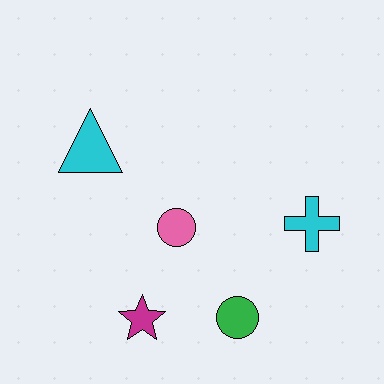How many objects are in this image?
There are 5 objects.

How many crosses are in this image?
There is 1 cross.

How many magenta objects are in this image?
There is 1 magenta object.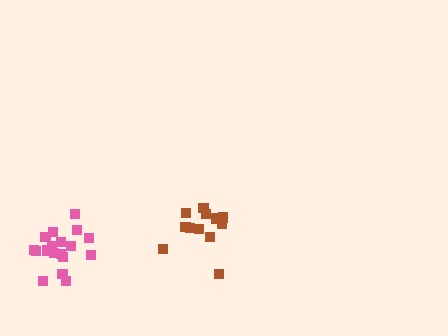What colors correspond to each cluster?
The clusters are colored: pink, brown.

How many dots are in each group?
Group 1: 18 dots, Group 2: 12 dots (30 total).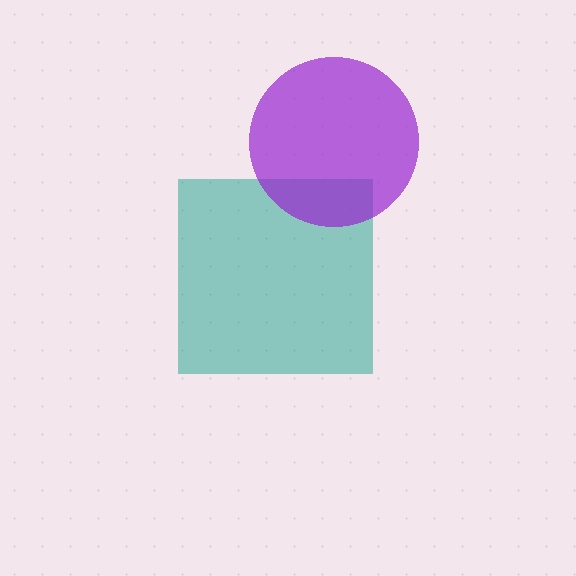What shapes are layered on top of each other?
The layered shapes are: a teal square, a purple circle.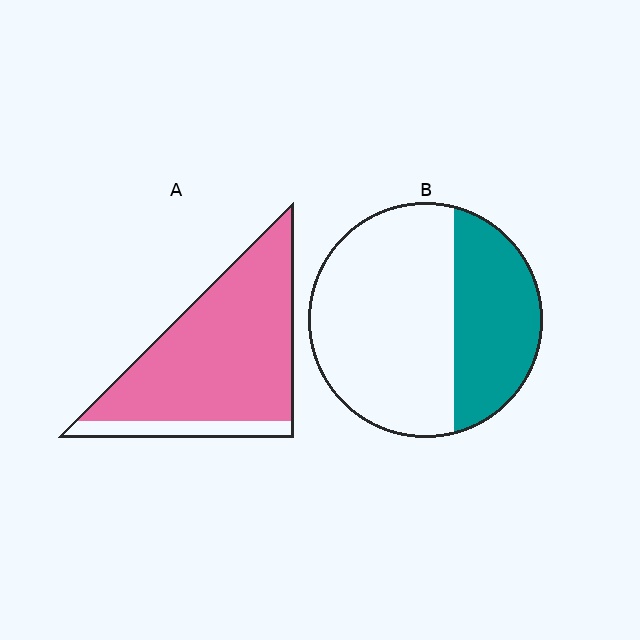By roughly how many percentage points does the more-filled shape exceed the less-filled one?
By roughly 50 percentage points (A over B).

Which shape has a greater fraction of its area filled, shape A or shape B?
Shape A.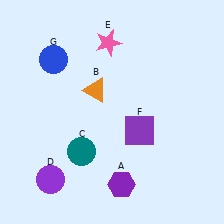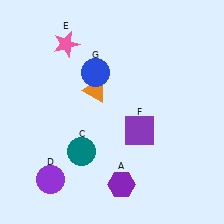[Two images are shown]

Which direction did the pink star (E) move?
The pink star (E) moved left.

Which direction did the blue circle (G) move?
The blue circle (G) moved right.